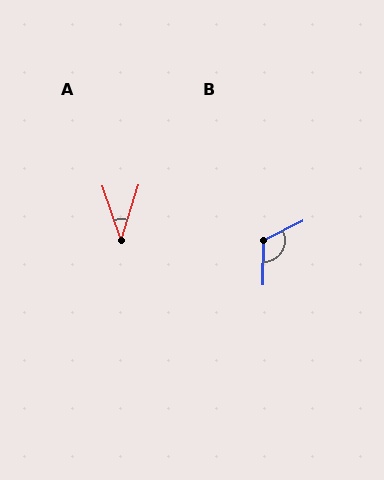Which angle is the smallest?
A, at approximately 36 degrees.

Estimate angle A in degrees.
Approximately 36 degrees.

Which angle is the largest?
B, at approximately 116 degrees.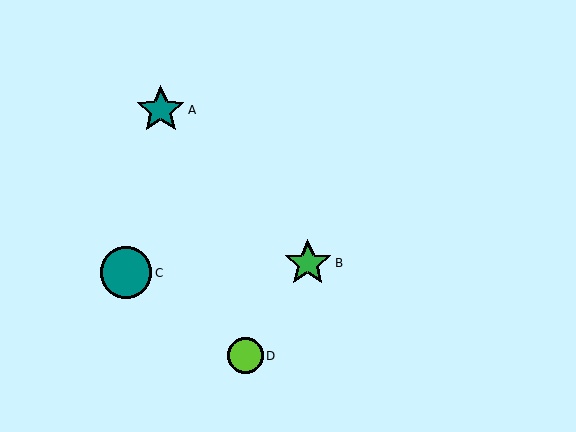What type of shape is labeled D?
Shape D is a lime circle.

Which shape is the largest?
The teal circle (labeled C) is the largest.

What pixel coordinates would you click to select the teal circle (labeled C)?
Click at (126, 273) to select the teal circle C.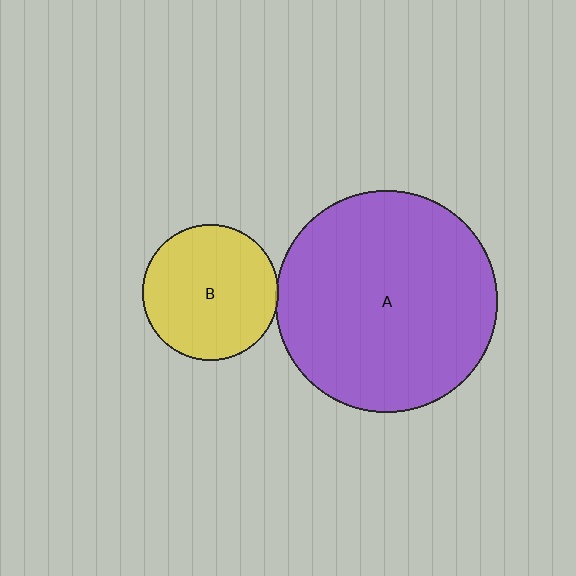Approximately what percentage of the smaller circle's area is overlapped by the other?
Approximately 5%.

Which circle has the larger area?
Circle A (purple).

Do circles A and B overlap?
Yes.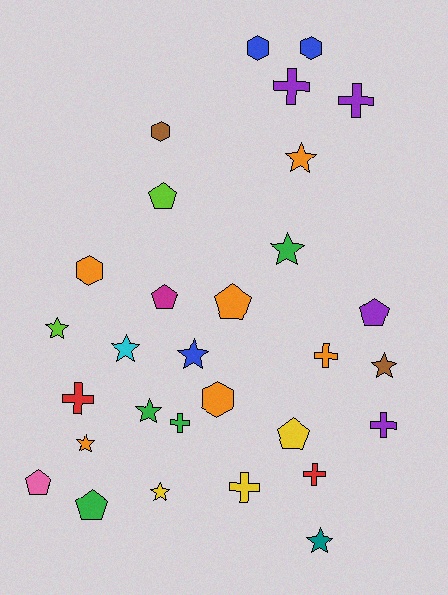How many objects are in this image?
There are 30 objects.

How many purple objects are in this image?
There are 4 purple objects.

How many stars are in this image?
There are 10 stars.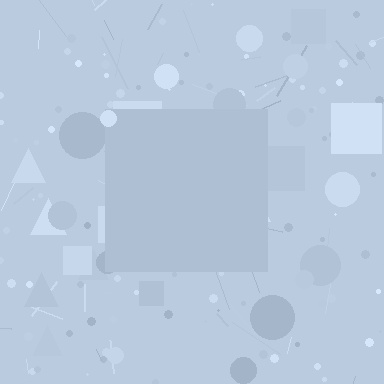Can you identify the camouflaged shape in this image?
The camouflaged shape is a square.